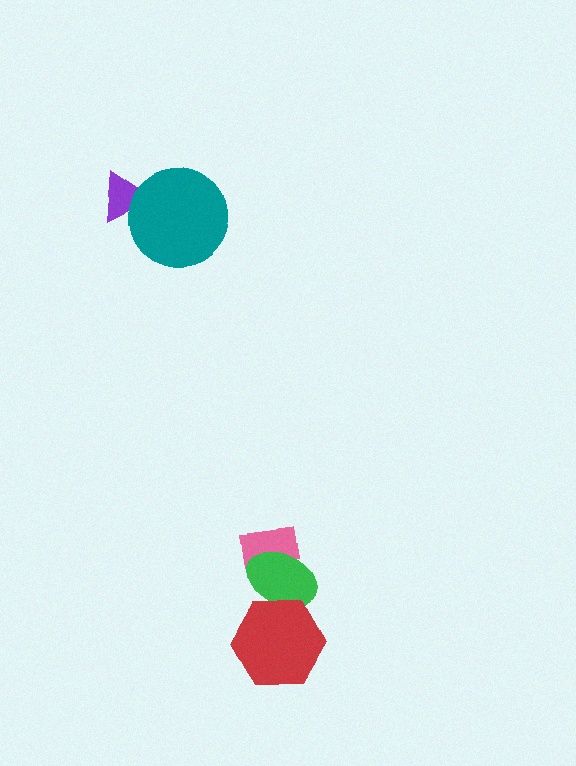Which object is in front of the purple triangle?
The teal circle is in front of the purple triangle.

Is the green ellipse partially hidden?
Yes, it is partially covered by another shape.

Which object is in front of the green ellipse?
The red hexagon is in front of the green ellipse.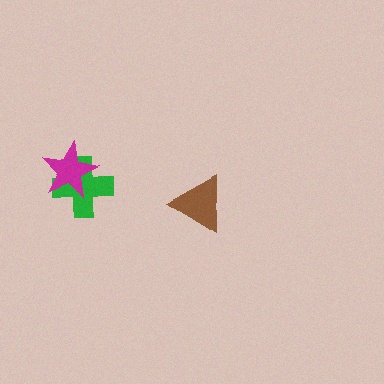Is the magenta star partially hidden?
No, no other shape covers it.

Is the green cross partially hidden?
Yes, it is partially covered by another shape.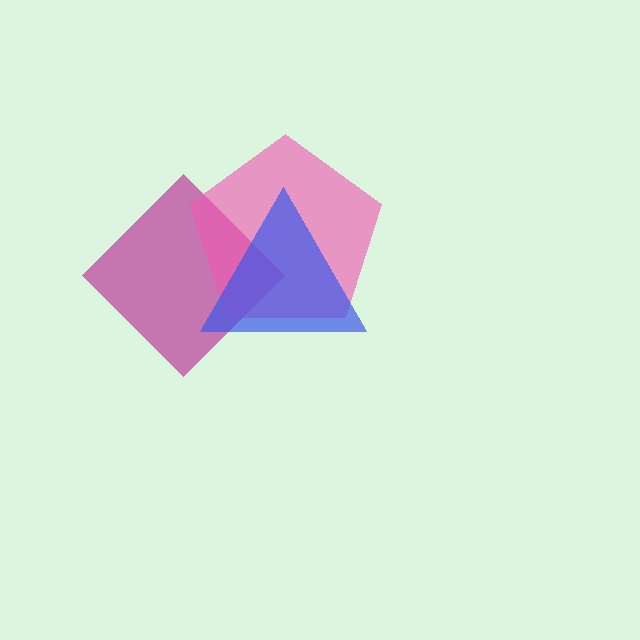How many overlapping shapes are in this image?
There are 3 overlapping shapes in the image.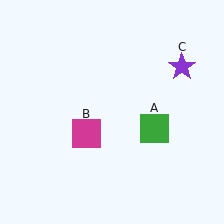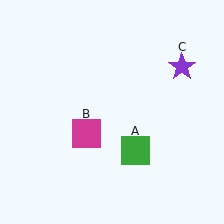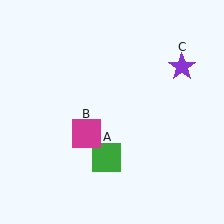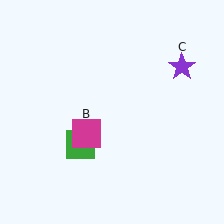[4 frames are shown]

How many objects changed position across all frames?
1 object changed position: green square (object A).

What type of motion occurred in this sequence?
The green square (object A) rotated clockwise around the center of the scene.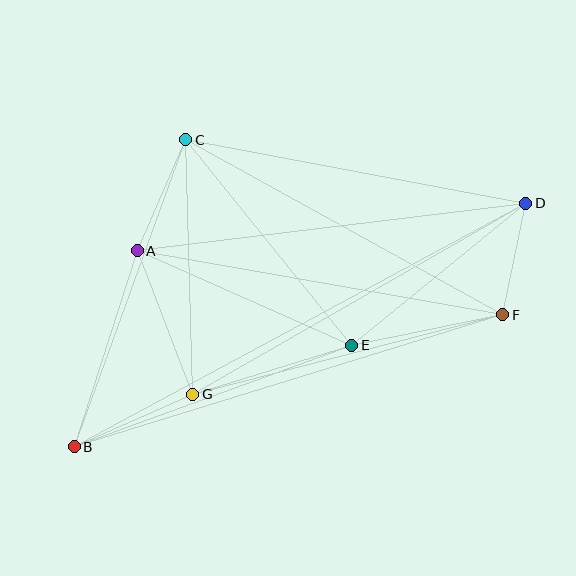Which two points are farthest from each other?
Points B and D are farthest from each other.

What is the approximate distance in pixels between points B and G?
The distance between B and G is approximately 129 pixels.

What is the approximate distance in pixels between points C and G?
The distance between C and G is approximately 255 pixels.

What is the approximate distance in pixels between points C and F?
The distance between C and F is approximately 362 pixels.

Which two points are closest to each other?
Points D and F are closest to each other.